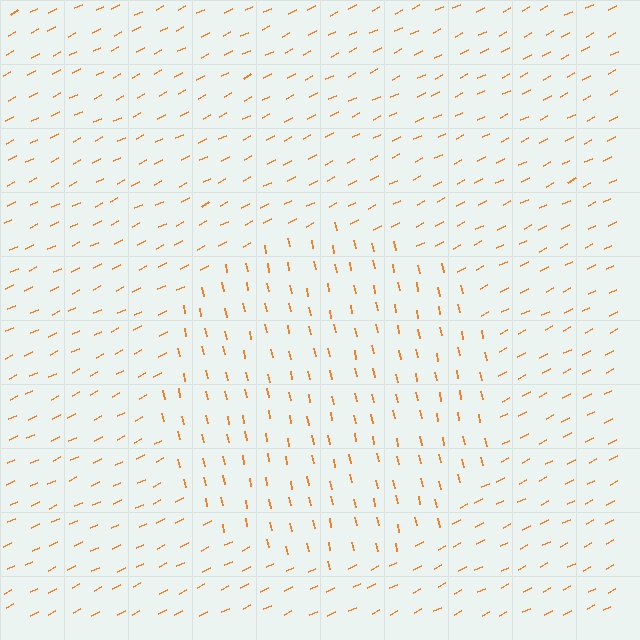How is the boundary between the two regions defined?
The boundary is defined purely by a change in line orientation (approximately 75 degrees difference). All lines are the same color and thickness.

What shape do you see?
I see a circle.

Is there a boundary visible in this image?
Yes, there is a texture boundary formed by a change in line orientation.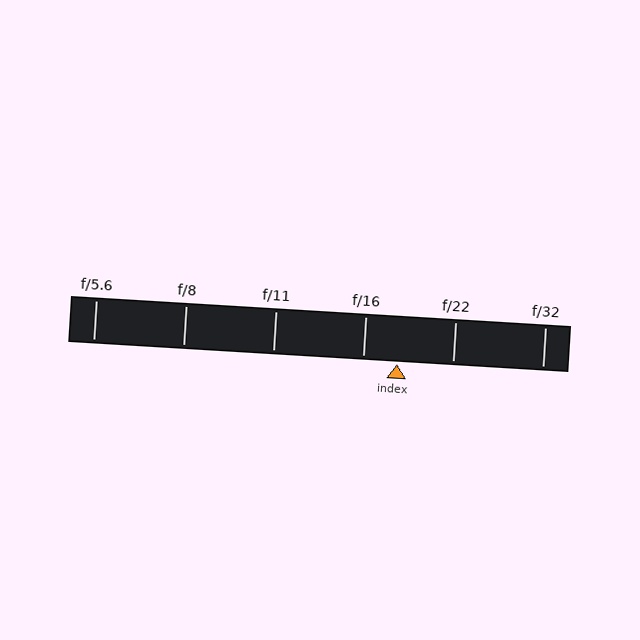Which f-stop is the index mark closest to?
The index mark is closest to f/16.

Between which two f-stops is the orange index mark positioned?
The index mark is between f/16 and f/22.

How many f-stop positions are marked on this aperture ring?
There are 6 f-stop positions marked.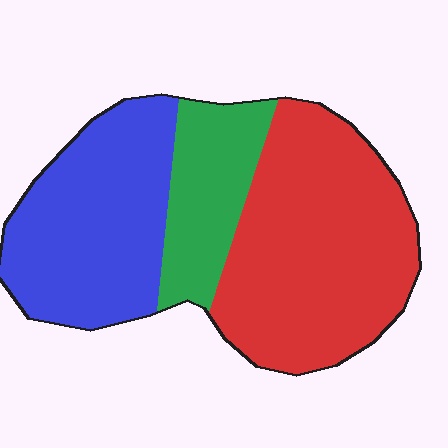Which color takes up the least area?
Green, at roughly 20%.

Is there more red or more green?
Red.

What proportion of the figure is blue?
Blue takes up about one third (1/3) of the figure.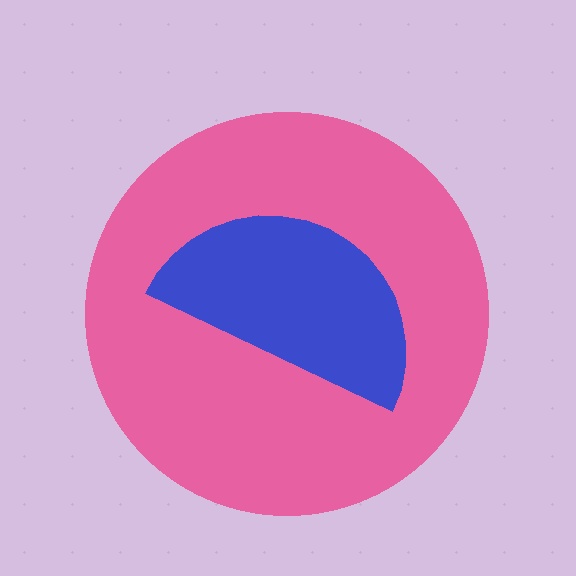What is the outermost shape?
The pink circle.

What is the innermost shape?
The blue semicircle.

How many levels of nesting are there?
2.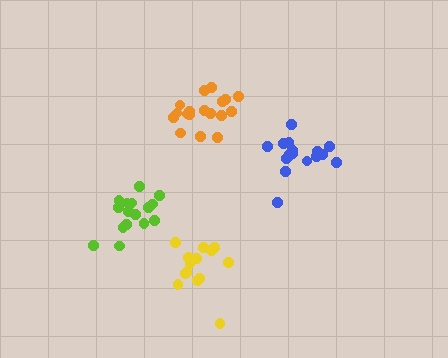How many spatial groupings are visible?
There are 4 spatial groupings.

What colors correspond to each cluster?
The clusters are colored: orange, yellow, blue, lime.